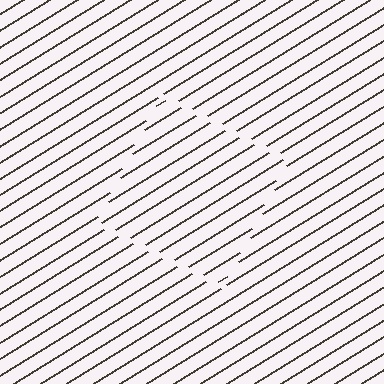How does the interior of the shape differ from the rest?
The interior of the shape contains the same grating, shifted by half a period — the contour is defined by the phase discontinuity where line-ends from the inner and outer gratings abut.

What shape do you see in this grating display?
An illusory square. The interior of the shape contains the same grating, shifted by half a period — the contour is defined by the phase discontinuity where line-ends from the inner and outer gratings abut.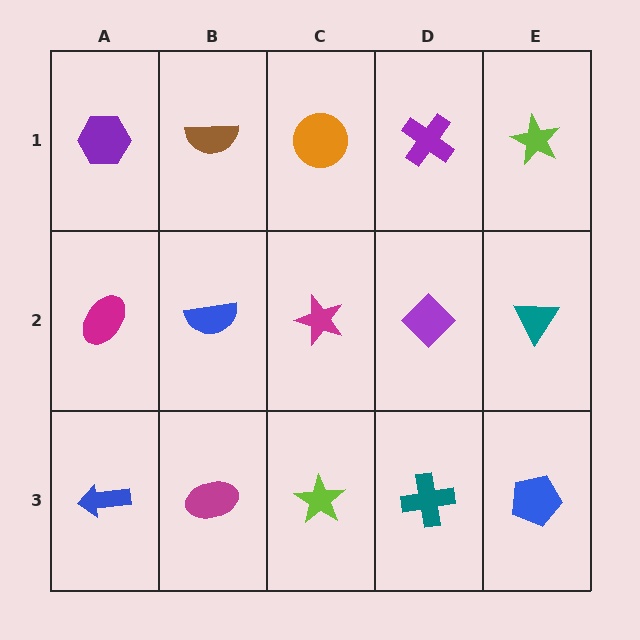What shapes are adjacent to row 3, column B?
A blue semicircle (row 2, column B), a blue arrow (row 3, column A), a lime star (row 3, column C).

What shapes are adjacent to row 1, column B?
A blue semicircle (row 2, column B), a purple hexagon (row 1, column A), an orange circle (row 1, column C).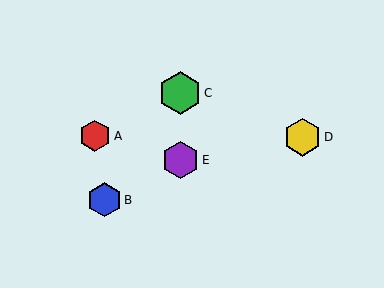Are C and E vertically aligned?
Yes, both are at x≈180.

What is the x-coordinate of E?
Object E is at x≈180.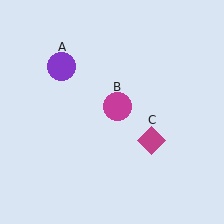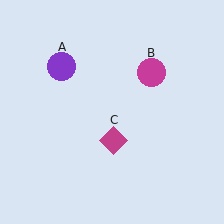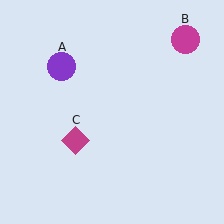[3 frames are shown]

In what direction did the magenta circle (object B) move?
The magenta circle (object B) moved up and to the right.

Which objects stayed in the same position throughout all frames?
Purple circle (object A) remained stationary.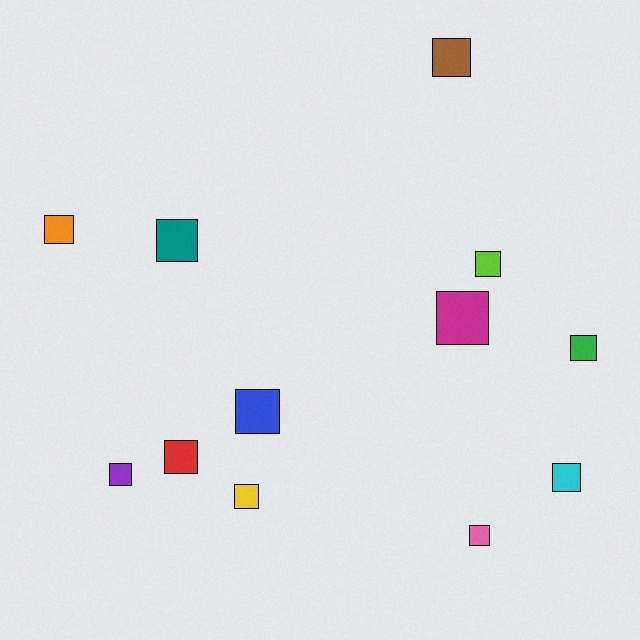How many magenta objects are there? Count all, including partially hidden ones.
There is 1 magenta object.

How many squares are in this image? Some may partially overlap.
There are 12 squares.